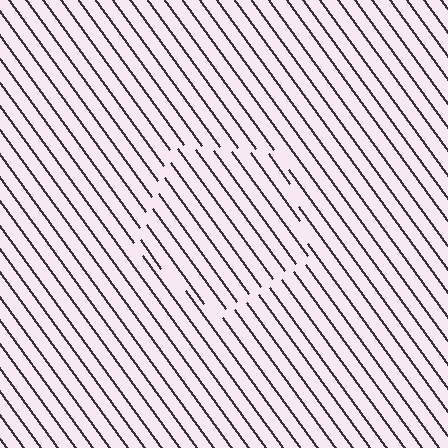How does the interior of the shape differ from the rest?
The interior of the shape contains the same grating, shifted by half a period — the contour is defined by the phase discontinuity where line-ends from the inner and outer gratings abut.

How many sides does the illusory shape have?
5 sides — the line-ends trace a pentagon.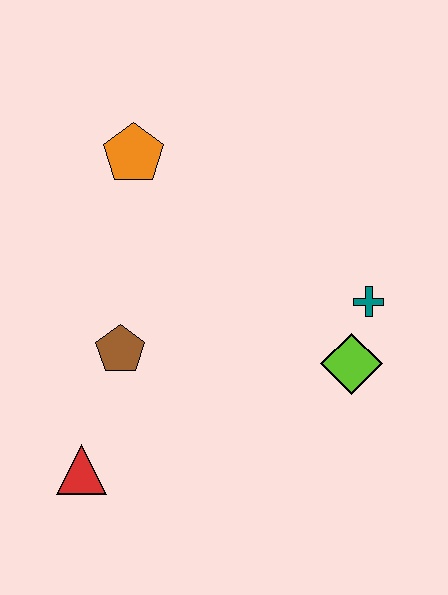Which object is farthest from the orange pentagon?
The red triangle is farthest from the orange pentagon.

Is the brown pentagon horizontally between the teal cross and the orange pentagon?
No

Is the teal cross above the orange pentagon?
No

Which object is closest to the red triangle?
The brown pentagon is closest to the red triangle.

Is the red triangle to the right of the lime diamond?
No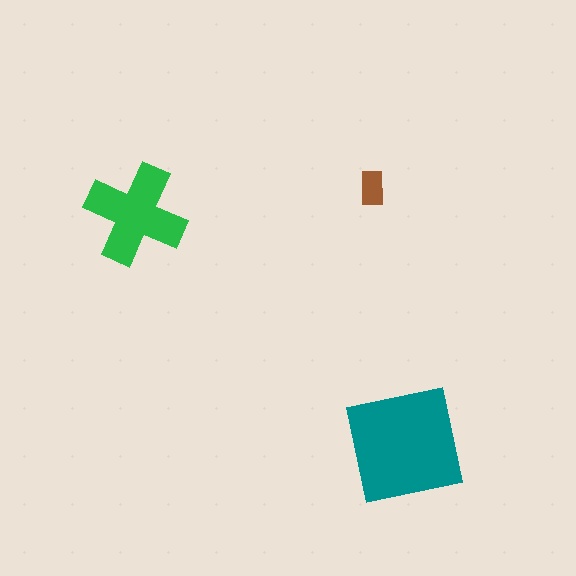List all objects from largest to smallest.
The teal square, the green cross, the brown rectangle.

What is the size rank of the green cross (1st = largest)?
2nd.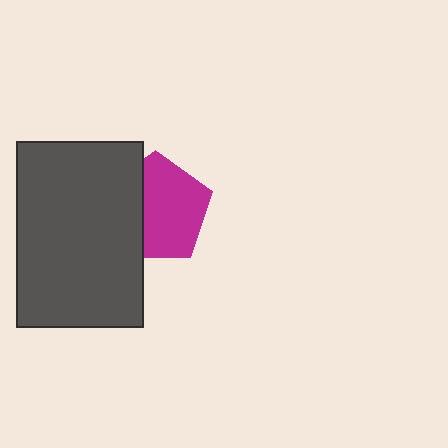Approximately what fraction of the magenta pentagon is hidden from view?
Roughly 35% of the magenta pentagon is hidden behind the dark gray rectangle.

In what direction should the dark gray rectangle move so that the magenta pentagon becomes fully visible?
The dark gray rectangle should move left. That is the shortest direction to clear the overlap and leave the magenta pentagon fully visible.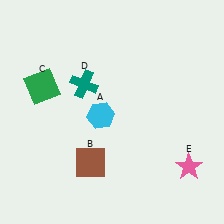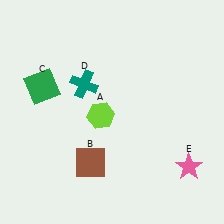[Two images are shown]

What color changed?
The hexagon (A) changed from cyan in Image 1 to lime in Image 2.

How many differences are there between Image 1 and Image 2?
There is 1 difference between the two images.